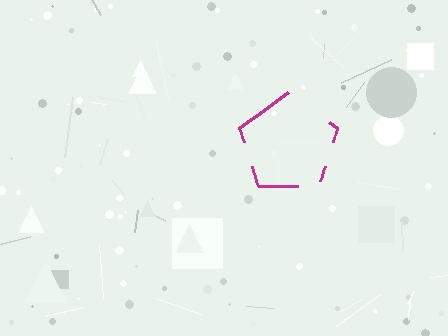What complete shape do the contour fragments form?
The contour fragments form a pentagon.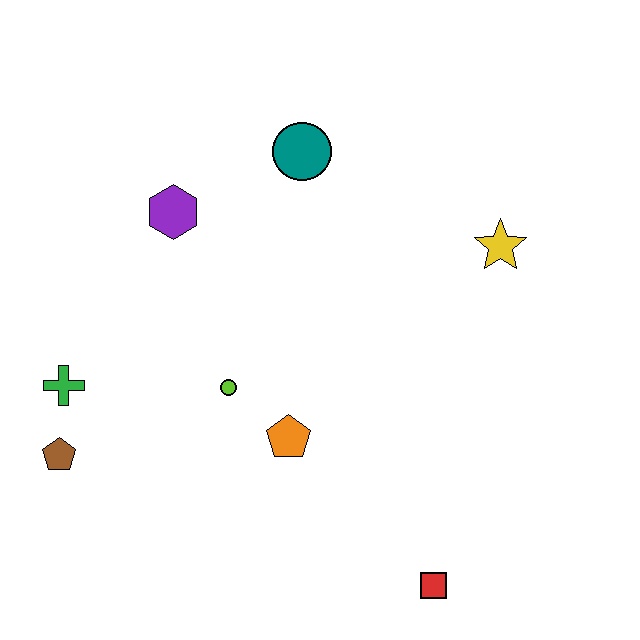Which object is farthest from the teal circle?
The red square is farthest from the teal circle.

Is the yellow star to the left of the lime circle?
No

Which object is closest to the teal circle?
The purple hexagon is closest to the teal circle.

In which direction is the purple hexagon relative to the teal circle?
The purple hexagon is to the left of the teal circle.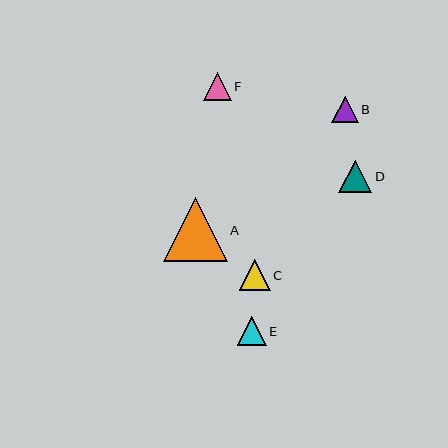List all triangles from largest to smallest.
From largest to smallest: A, D, C, E, F, B.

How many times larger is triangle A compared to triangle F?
Triangle A is approximately 2.3 times the size of triangle F.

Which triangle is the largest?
Triangle A is the largest with a size of approximately 64 pixels.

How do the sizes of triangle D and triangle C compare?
Triangle D and triangle C are approximately the same size.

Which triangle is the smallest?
Triangle B is the smallest with a size of approximately 27 pixels.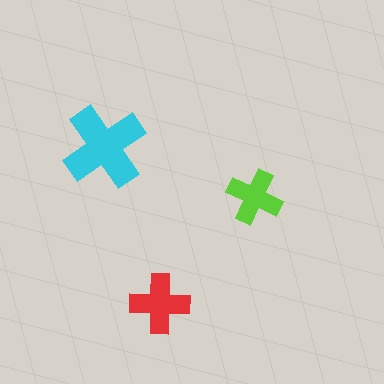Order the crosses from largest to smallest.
the cyan one, the red one, the lime one.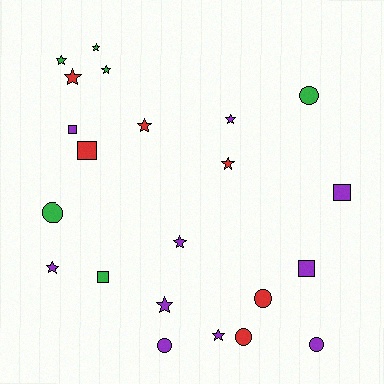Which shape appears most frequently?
Star, with 11 objects.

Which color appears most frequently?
Purple, with 10 objects.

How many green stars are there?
There are 3 green stars.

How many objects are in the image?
There are 22 objects.